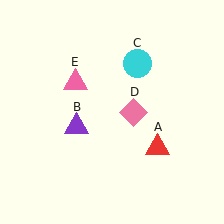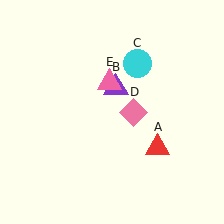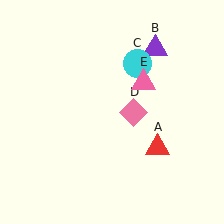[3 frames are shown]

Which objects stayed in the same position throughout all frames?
Red triangle (object A) and cyan circle (object C) and pink diamond (object D) remained stationary.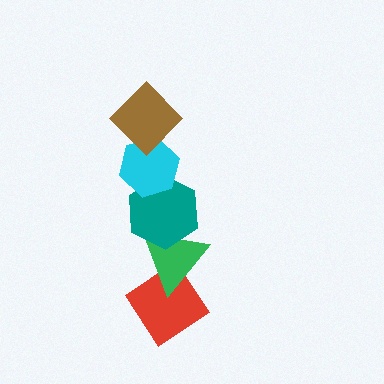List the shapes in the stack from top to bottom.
From top to bottom: the brown diamond, the cyan hexagon, the teal hexagon, the green triangle, the red diamond.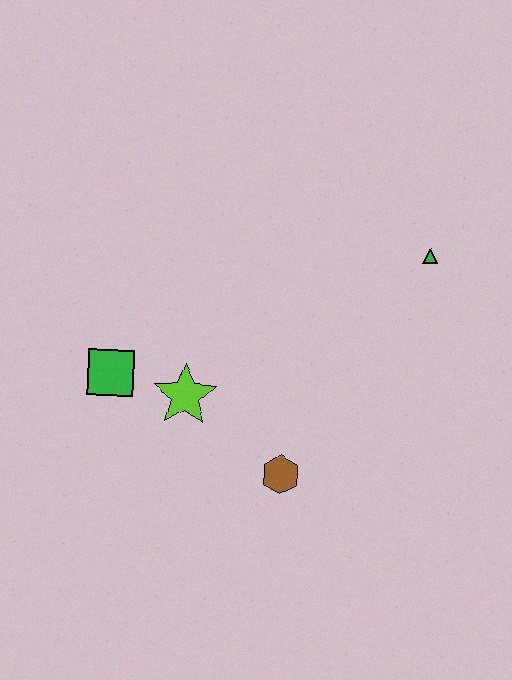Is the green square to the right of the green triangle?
No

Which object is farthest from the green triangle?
The green square is farthest from the green triangle.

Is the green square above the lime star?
Yes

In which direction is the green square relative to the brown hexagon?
The green square is to the left of the brown hexagon.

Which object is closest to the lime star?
The green square is closest to the lime star.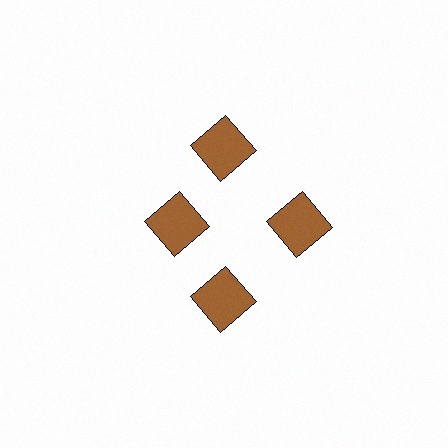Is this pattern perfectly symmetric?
No. The 4 brown squares are arranged in a ring, but one element near the 9 o'clock position is pulled inward toward the center, breaking the 4-fold rotational symmetry.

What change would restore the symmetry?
The symmetry would be restored by moving it outward, back onto the ring so that all 4 squares sit at equal angles and equal distance from the center.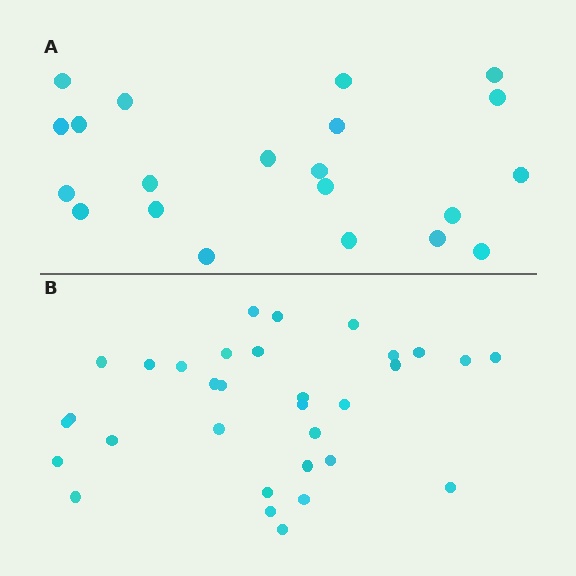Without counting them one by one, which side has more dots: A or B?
Region B (the bottom region) has more dots.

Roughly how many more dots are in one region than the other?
Region B has roughly 12 or so more dots than region A.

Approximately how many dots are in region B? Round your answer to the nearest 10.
About 30 dots. (The exact count is 32, which rounds to 30.)